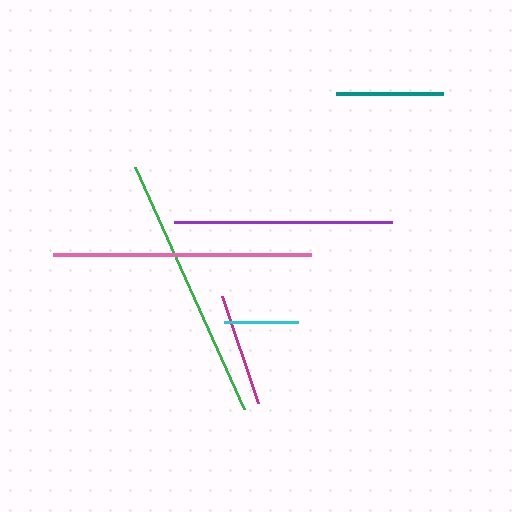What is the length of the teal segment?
The teal segment is approximately 106 pixels long.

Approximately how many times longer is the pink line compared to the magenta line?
The pink line is approximately 2.3 times the length of the magenta line.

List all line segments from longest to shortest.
From longest to shortest: green, pink, purple, magenta, teal, cyan.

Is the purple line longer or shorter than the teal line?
The purple line is longer than the teal line.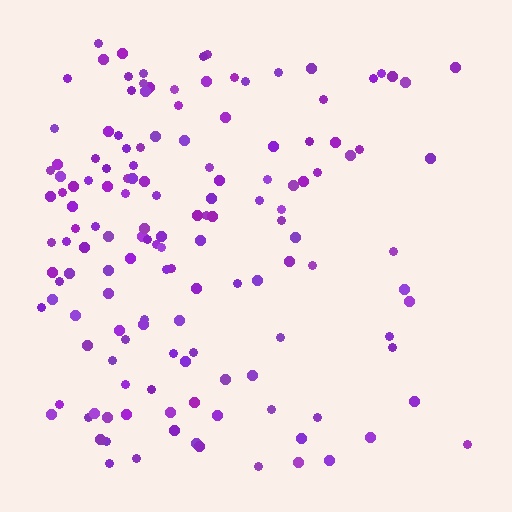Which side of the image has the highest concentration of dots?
The left.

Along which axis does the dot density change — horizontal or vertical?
Horizontal.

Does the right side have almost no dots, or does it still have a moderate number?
Still a moderate number, just noticeably fewer than the left.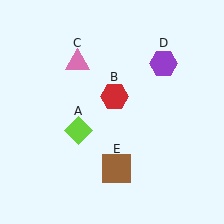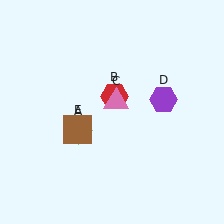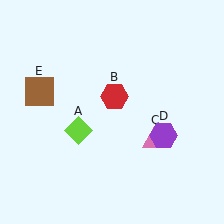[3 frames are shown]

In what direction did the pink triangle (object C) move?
The pink triangle (object C) moved down and to the right.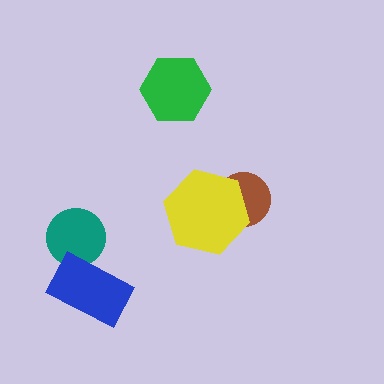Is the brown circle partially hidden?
Yes, it is partially covered by another shape.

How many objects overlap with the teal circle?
1 object overlaps with the teal circle.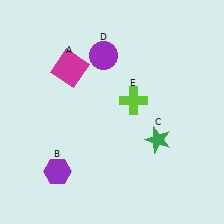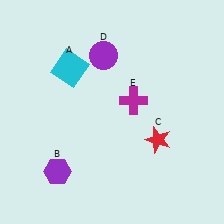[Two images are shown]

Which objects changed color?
A changed from magenta to cyan. C changed from green to red. E changed from lime to magenta.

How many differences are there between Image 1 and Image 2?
There are 3 differences between the two images.